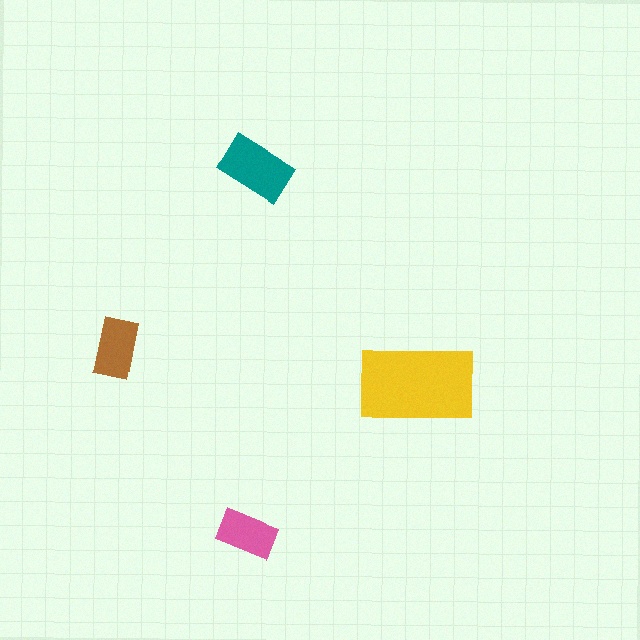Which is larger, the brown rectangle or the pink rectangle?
The brown one.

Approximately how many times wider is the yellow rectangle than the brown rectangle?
About 2 times wider.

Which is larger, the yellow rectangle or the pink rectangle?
The yellow one.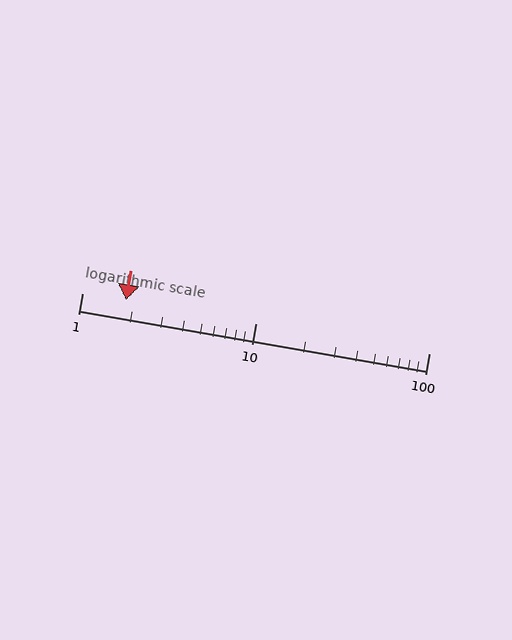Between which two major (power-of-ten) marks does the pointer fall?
The pointer is between 1 and 10.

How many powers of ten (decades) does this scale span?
The scale spans 2 decades, from 1 to 100.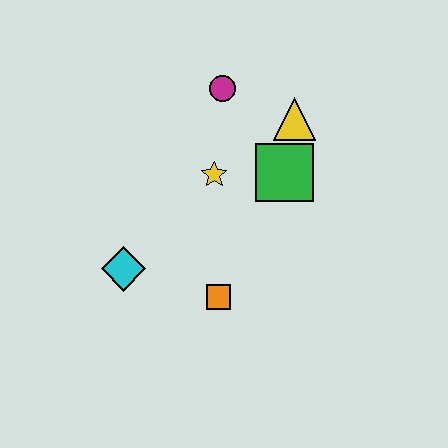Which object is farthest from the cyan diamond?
The yellow triangle is farthest from the cyan diamond.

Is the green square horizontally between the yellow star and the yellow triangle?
Yes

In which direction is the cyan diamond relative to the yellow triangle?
The cyan diamond is to the left of the yellow triangle.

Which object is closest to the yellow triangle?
The green square is closest to the yellow triangle.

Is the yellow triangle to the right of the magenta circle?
Yes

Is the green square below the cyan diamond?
No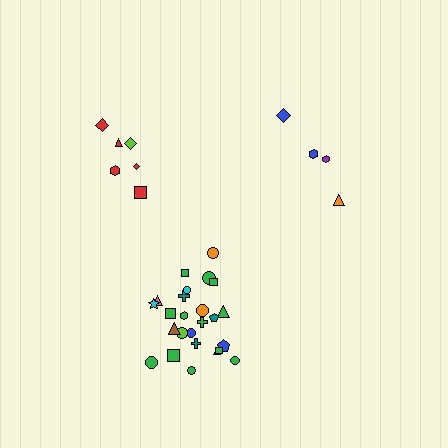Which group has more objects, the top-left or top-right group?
The top-left group.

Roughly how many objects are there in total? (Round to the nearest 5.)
Roughly 35 objects in total.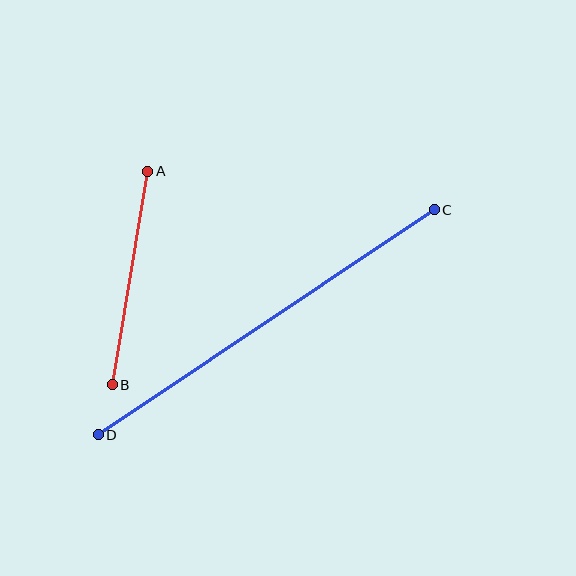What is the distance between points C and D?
The distance is approximately 404 pixels.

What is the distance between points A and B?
The distance is approximately 217 pixels.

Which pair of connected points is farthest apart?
Points C and D are farthest apart.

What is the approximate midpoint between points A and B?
The midpoint is at approximately (130, 278) pixels.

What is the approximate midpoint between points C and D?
The midpoint is at approximately (266, 322) pixels.